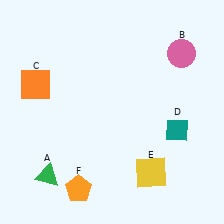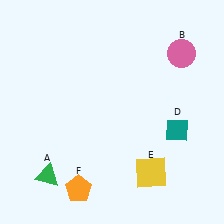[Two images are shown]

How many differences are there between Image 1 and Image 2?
There is 1 difference between the two images.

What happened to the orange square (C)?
The orange square (C) was removed in Image 2. It was in the top-left area of Image 1.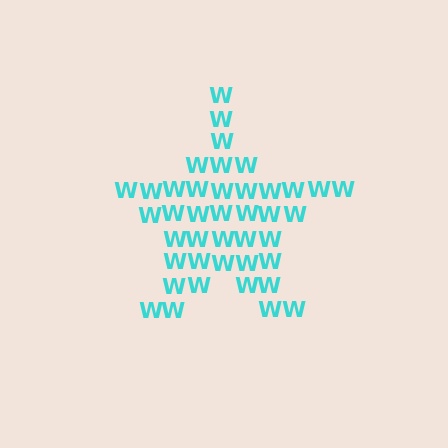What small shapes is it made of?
It is made of small letter W's.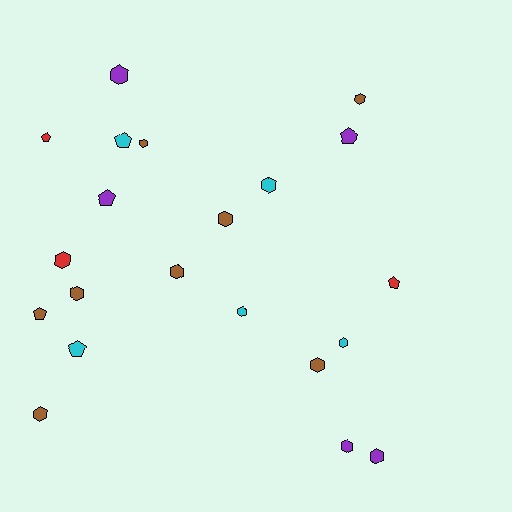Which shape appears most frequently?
Hexagon, with 14 objects.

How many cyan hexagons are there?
There are 3 cyan hexagons.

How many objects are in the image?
There are 21 objects.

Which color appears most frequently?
Brown, with 8 objects.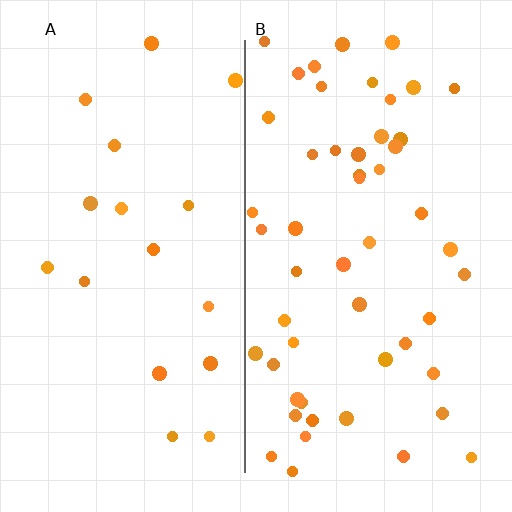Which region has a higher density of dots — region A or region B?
B (the right).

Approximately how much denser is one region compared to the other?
Approximately 2.9× — region B over region A.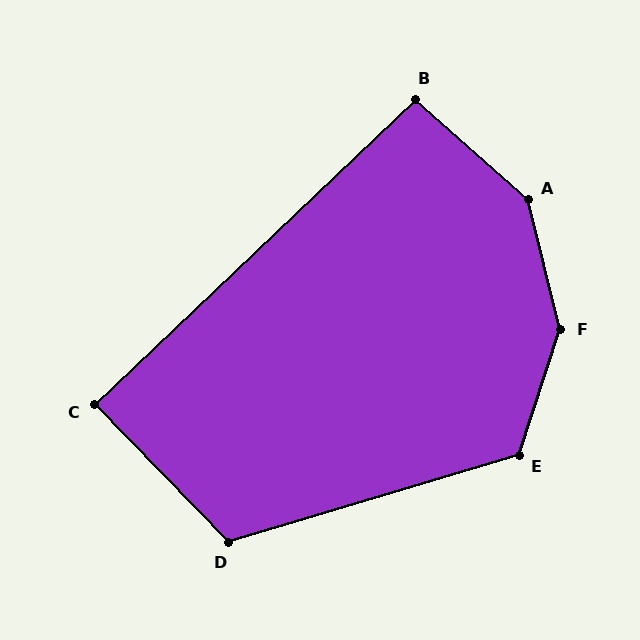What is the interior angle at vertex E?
Approximately 125 degrees (obtuse).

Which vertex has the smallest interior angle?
C, at approximately 89 degrees.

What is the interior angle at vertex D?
Approximately 117 degrees (obtuse).